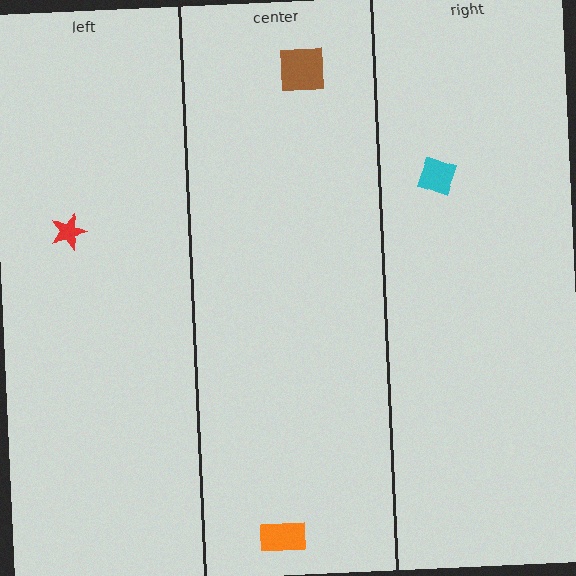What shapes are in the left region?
The red star.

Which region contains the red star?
The left region.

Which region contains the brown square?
The center region.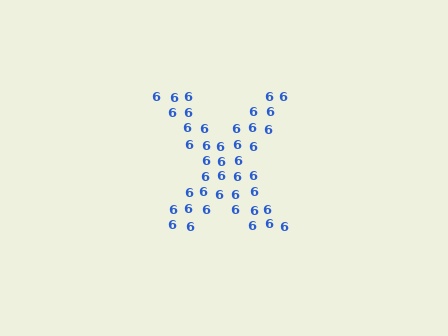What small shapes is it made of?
It is made of small digit 6's.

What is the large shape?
The large shape is the letter X.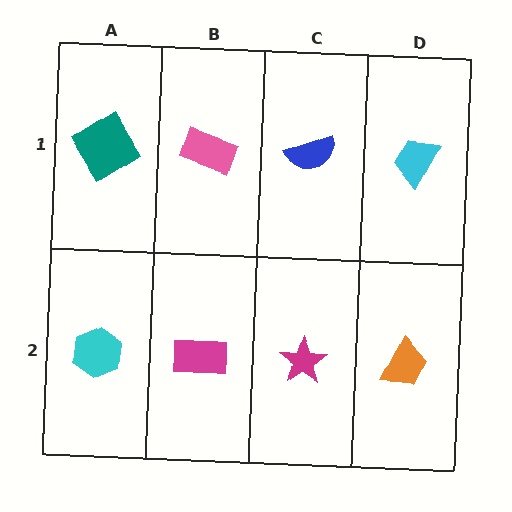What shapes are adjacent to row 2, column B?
A pink rectangle (row 1, column B), a cyan hexagon (row 2, column A), a magenta star (row 2, column C).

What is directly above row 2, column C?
A blue semicircle.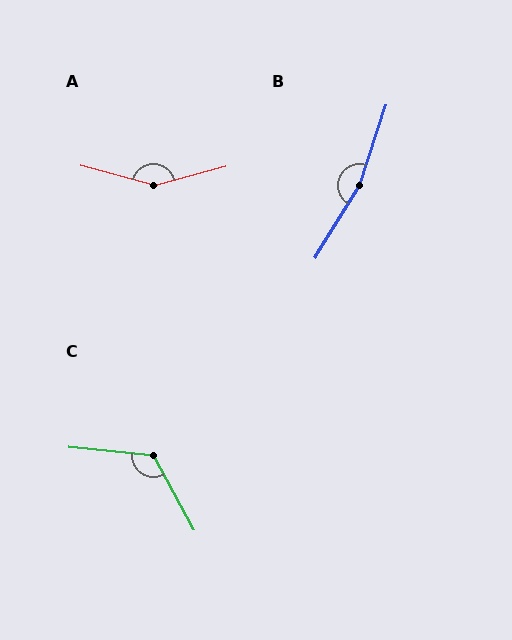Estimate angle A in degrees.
Approximately 150 degrees.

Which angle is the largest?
B, at approximately 166 degrees.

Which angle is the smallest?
C, at approximately 125 degrees.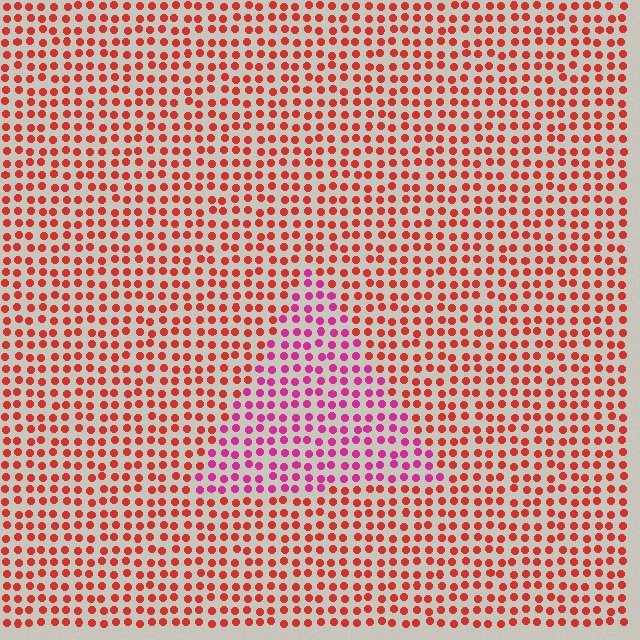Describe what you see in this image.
The image is filled with small red elements in a uniform arrangement. A triangle-shaped region is visible where the elements are tinted to a slightly different hue, forming a subtle color boundary.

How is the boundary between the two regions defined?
The boundary is defined purely by a slight shift in hue (about 41 degrees). Spacing, size, and orientation are identical on both sides.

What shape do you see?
I see a triangle.